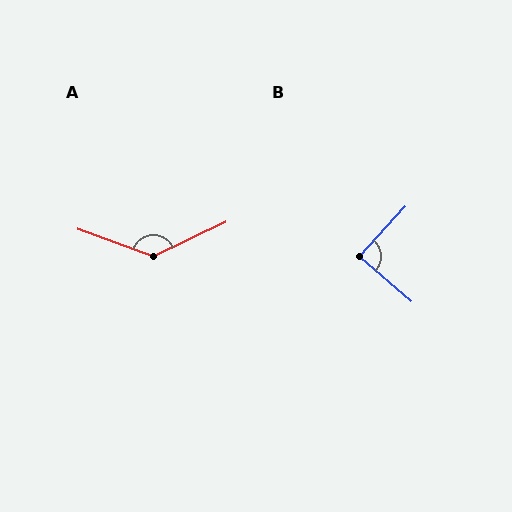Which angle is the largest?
A, at approximately 134 degrees.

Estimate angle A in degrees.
Approximately 134 degrees.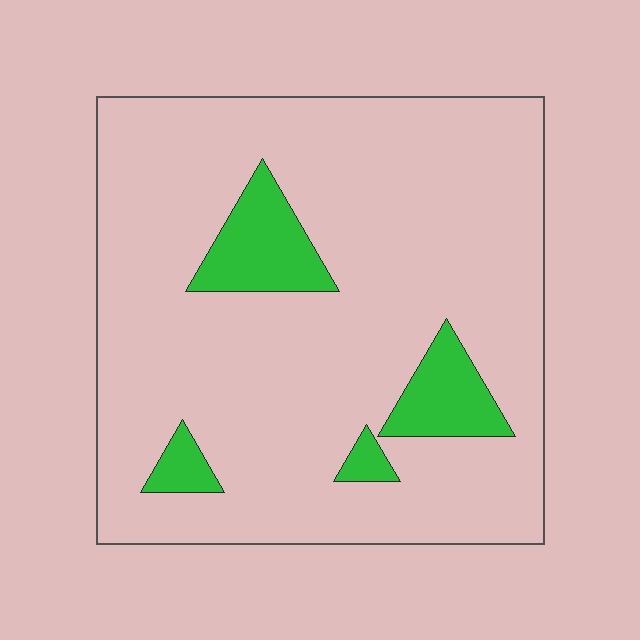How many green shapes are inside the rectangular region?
4.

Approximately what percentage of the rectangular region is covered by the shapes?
Approximately 10%.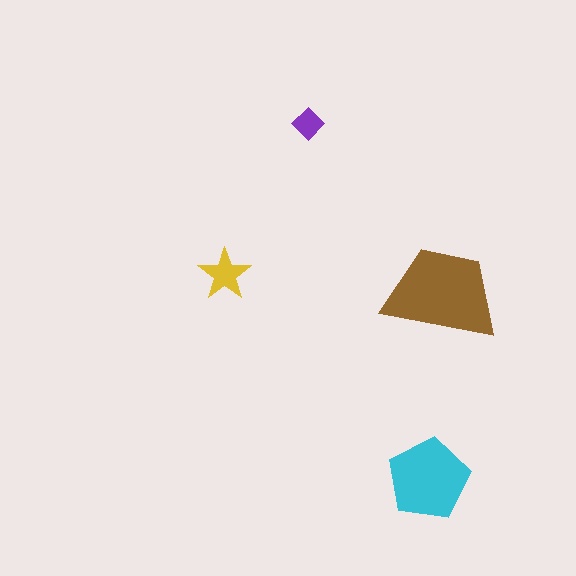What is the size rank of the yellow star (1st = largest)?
3rd.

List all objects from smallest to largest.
The purple diamond, the yellow star, the cyan pentagon, the brown trapezoid.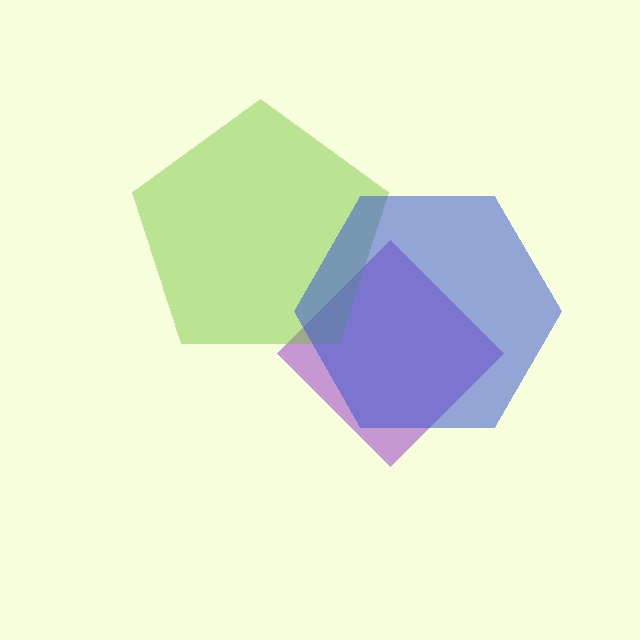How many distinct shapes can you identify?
There are 3 distinct shapes: a purple diamond, a lime pentagon, a blue hexagon.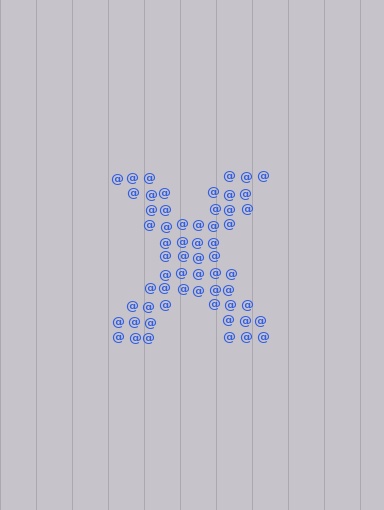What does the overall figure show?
The overall figure shows the letter X.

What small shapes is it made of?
It is made of small at signs.